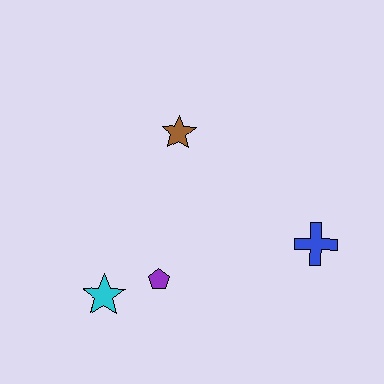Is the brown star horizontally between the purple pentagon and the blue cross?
Yes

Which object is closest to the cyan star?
The purple pentagon is closest to the cyan star.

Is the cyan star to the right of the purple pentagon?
No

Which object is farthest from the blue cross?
The cyan star is farthest from the blue cross.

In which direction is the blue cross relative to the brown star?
The blue cross is to the right of the brown star.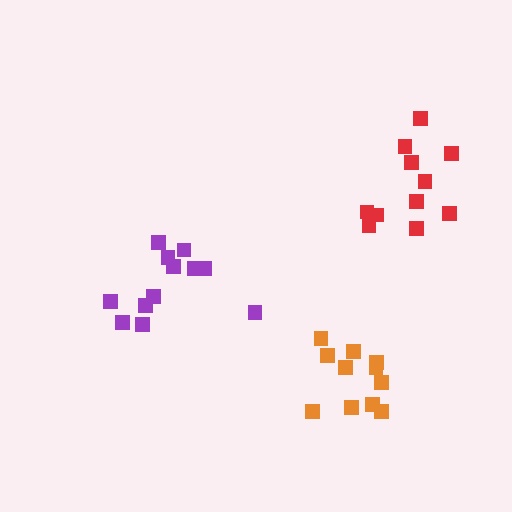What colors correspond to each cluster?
The clusters are colored: red, purple, orange.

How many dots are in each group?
Group 1: 11 dots, Group 2: 12 dots, Group 3: 11 dots (34 total).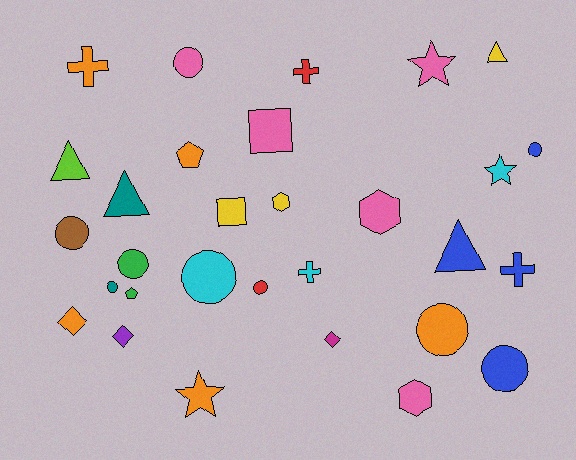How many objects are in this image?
There are 30 objects.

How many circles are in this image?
There are 9 circles.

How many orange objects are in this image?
There are 5 orange objects.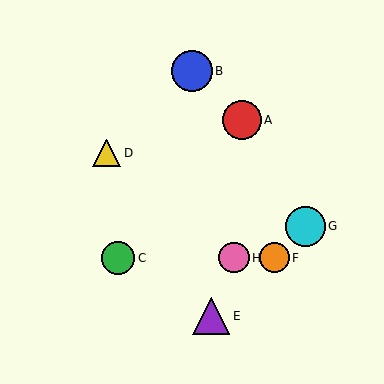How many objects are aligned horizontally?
3 objects (C, F, H) are aligned horizontally.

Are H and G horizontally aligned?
No, H is at y≈258 and G is at y≈226.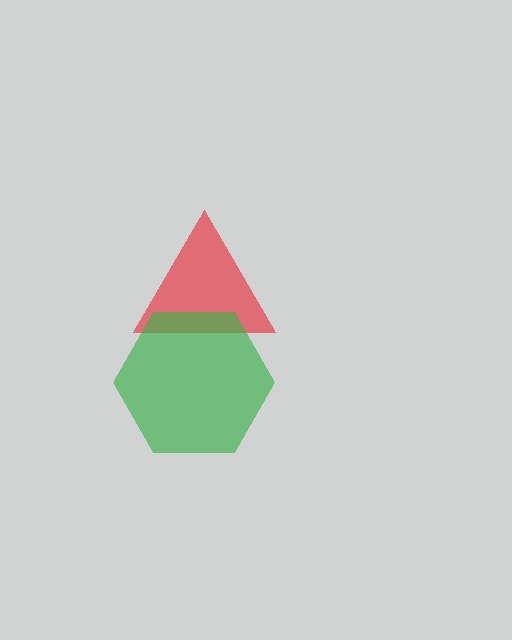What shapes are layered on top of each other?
The layered shapes are: a red triangle, a green hexagon.